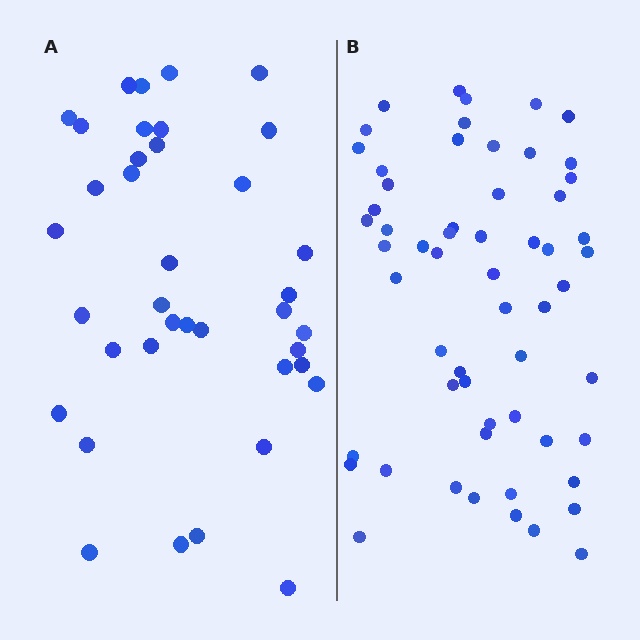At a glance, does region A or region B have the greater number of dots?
Region B (the right region) has more dots.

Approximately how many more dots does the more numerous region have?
Region B has approximately 20 more dots than region A.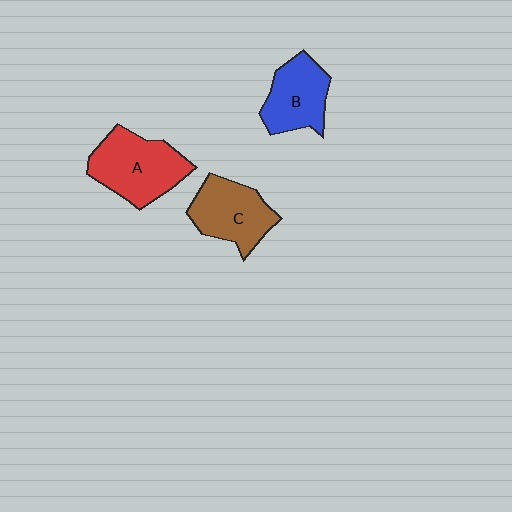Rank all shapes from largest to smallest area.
From largest to smallest: A (red), C (brown), B (blue).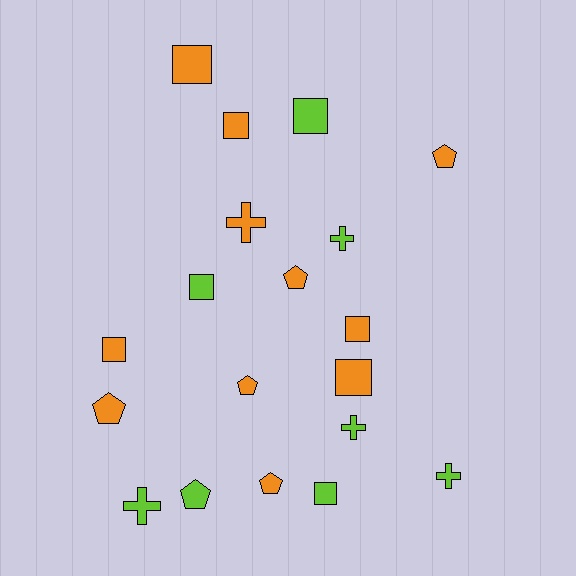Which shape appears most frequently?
Square, with 8 objects.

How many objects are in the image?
There are 19 objects.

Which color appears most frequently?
Orange, with 11 objects.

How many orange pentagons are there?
There are 5 orange pentagons.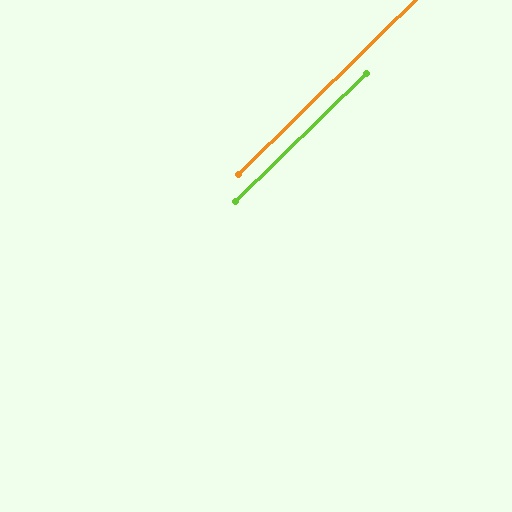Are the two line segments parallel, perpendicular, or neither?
Parallel — their directions differ by only 0.3°.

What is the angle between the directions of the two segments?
Approximately 0 degrees.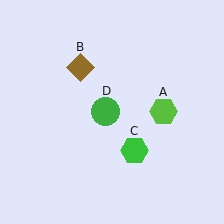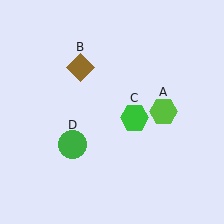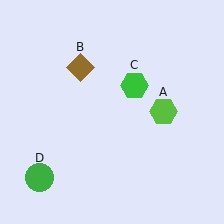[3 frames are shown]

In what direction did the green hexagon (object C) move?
The green hexagon (object C) moved up.